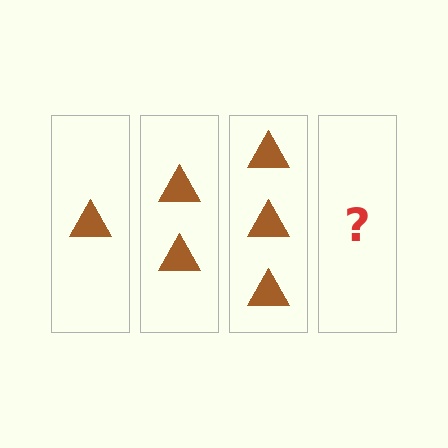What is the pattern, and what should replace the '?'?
The pattern is that each step adds one more triangle. The '?' should be 4 triangles.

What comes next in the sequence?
The next element should be 4 triangles.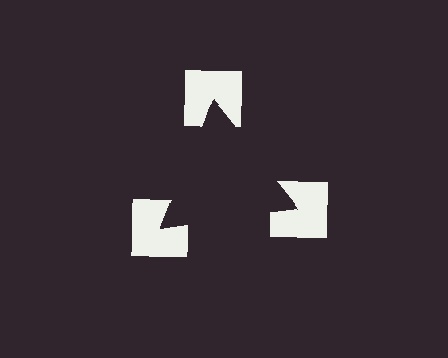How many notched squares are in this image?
There are 3 — one at each vertex of the illusory triangle.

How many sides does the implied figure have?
3 sides.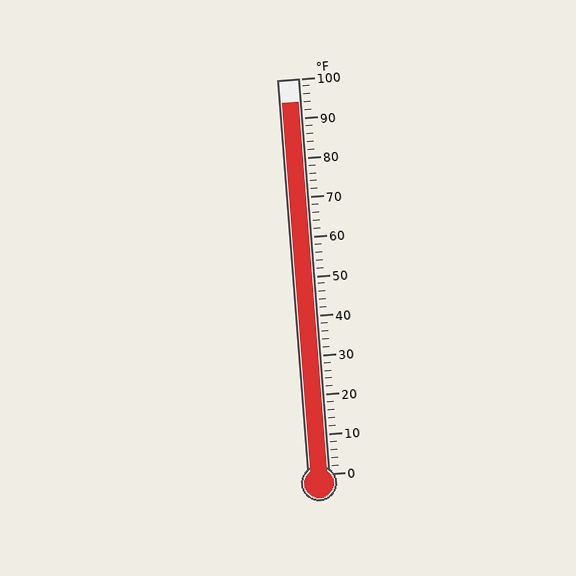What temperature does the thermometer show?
The thermometer shows approximately 94°F.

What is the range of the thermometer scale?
The thermometer scale ranges from 0°F to 100°F.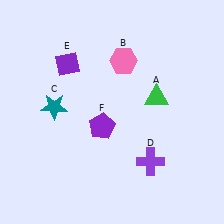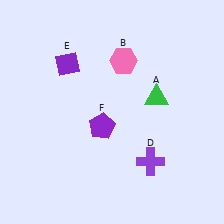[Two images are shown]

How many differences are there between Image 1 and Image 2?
There is 1 difference between the two images.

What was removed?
The teal star (C) was removed in Image 2.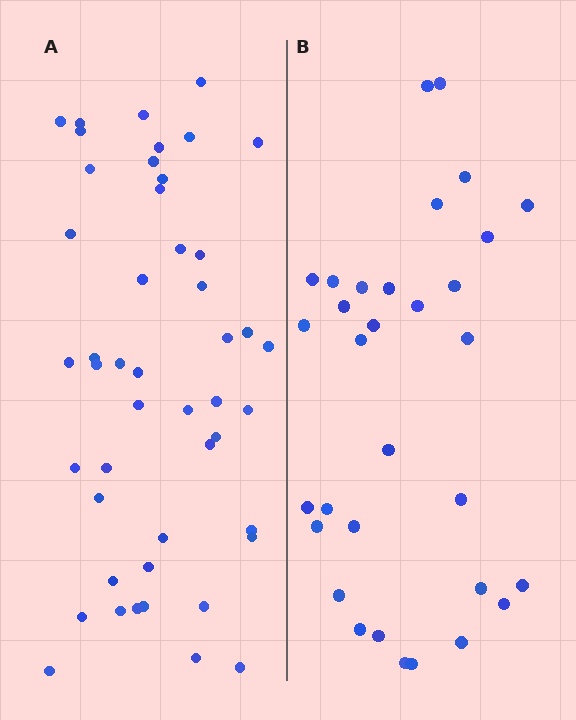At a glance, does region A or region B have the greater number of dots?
Region A (the left region) has more dots.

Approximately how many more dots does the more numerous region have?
Region A has approximately 15 more dots than region B.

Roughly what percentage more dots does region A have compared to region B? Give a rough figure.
About 45% more.